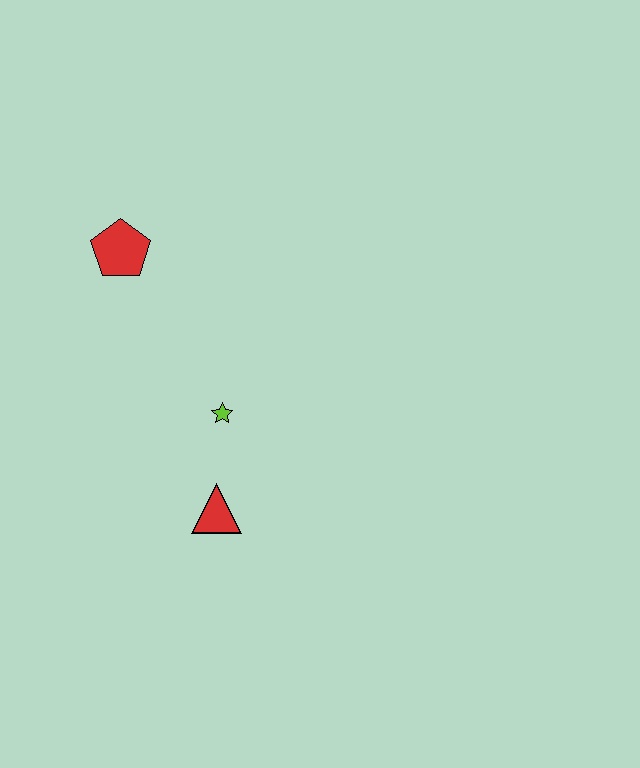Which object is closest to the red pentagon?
The lime star is closest to the red pentagon.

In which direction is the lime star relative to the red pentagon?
The lime star is below the red pentagon.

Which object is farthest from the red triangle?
The red pentagon is farthest from the red triangle.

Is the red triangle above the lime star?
No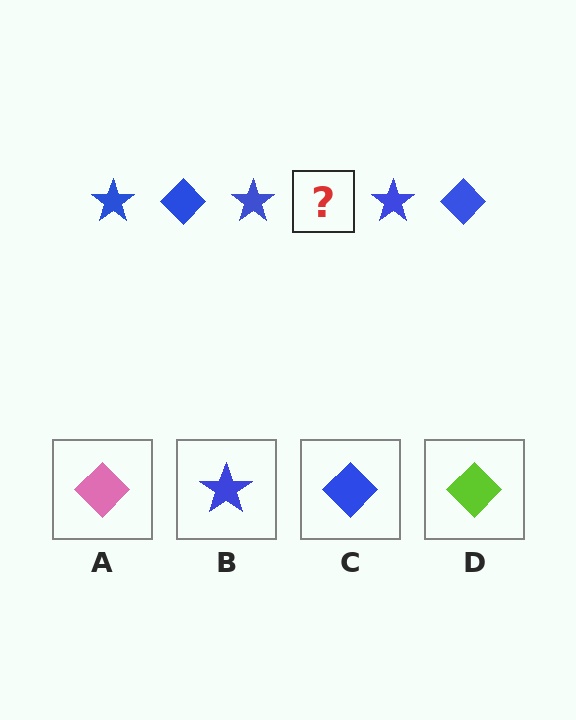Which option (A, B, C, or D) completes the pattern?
C.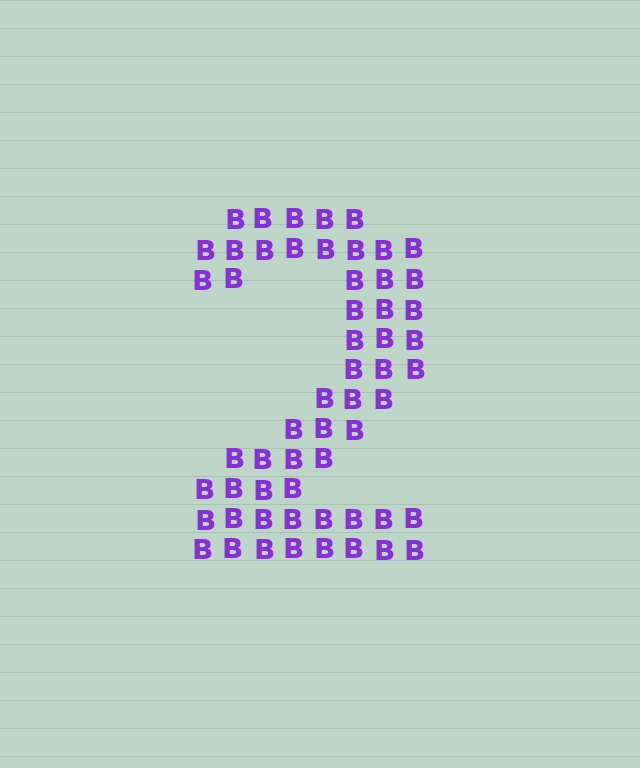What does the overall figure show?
The overall figure shows the digit 2.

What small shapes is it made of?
It is made of small letter B's.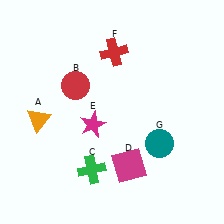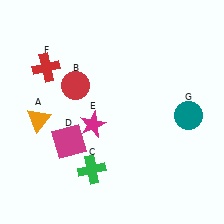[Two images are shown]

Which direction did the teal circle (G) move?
The teal circle (G) moved right.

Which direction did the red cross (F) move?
The red cross (F) moved left.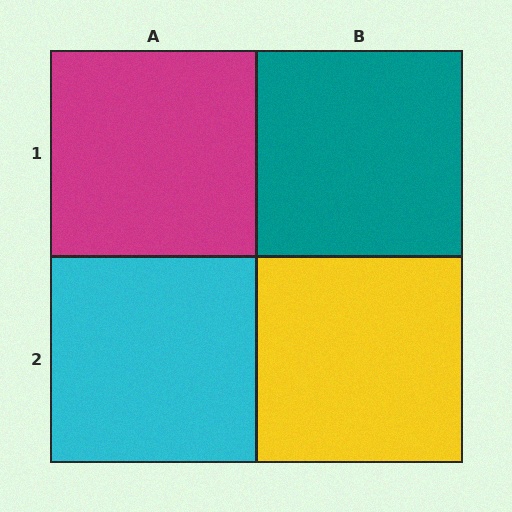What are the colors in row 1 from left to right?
Magenta, teal.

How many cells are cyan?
1 cell is cyan.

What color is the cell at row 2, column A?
Cyan.